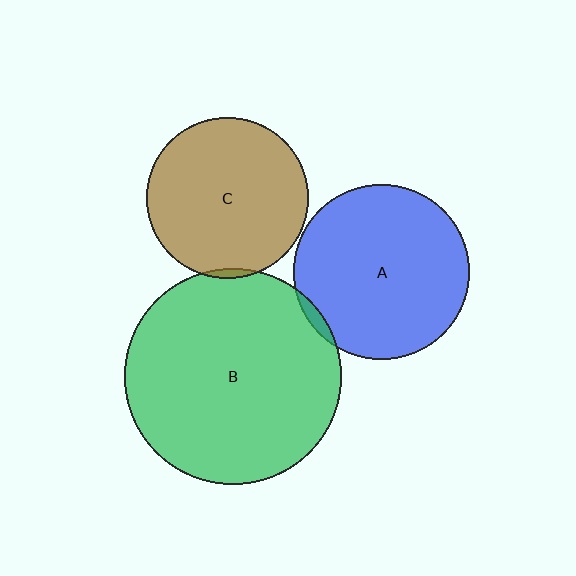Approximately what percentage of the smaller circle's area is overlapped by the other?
Approximately 5%.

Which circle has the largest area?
Circle B (green).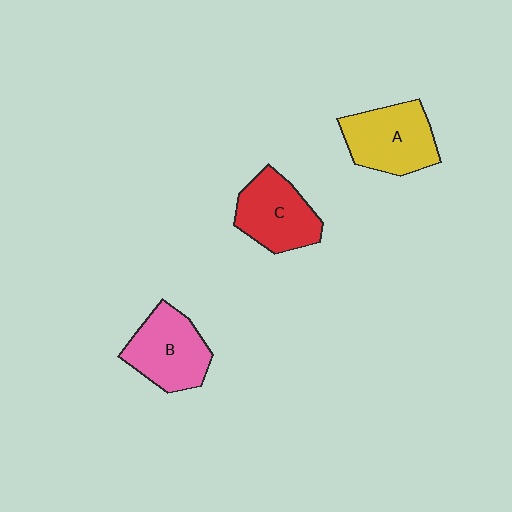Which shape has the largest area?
Shape A (yellow).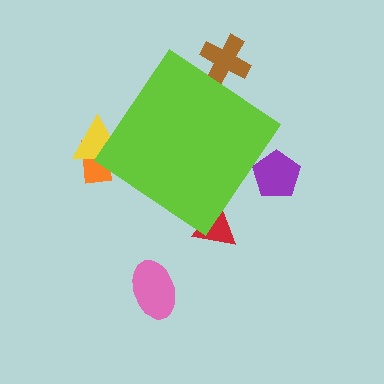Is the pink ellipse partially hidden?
No, the pink ellipse is fully visible.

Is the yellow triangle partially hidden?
Yes, the yellow triangle is partially hidden behind the lime diamond.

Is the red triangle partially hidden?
Yes, the red triangle is partially hidden behind the lime diamond.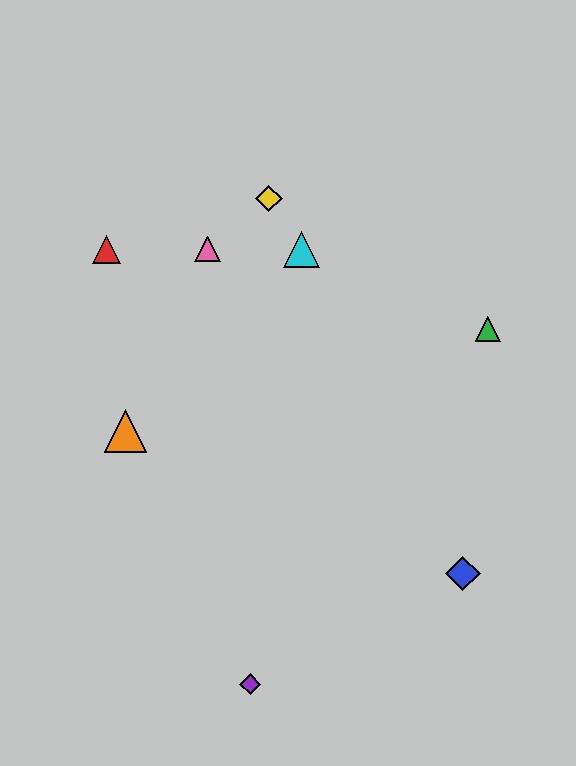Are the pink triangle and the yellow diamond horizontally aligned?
No, the pink triangle is at y≈249 and the yellow diamond is at y≈199.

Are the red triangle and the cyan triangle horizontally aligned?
Yes, both are at y≈249.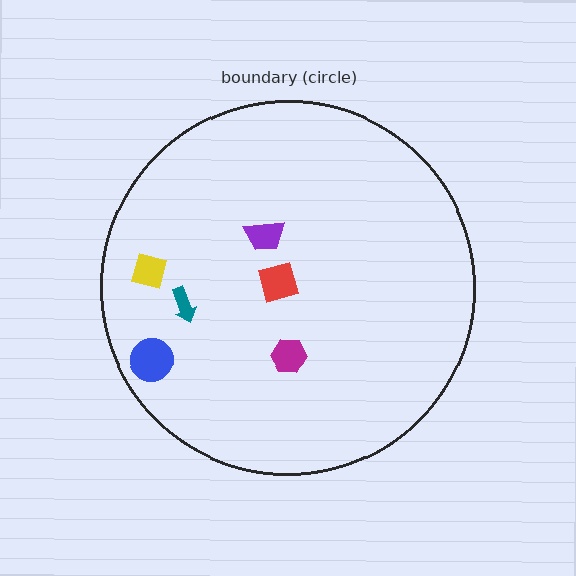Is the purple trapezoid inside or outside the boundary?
Inside.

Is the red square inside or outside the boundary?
Inside.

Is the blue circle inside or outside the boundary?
Inside.